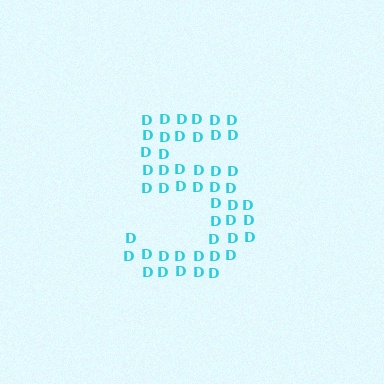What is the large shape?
The large shape is the digit 5.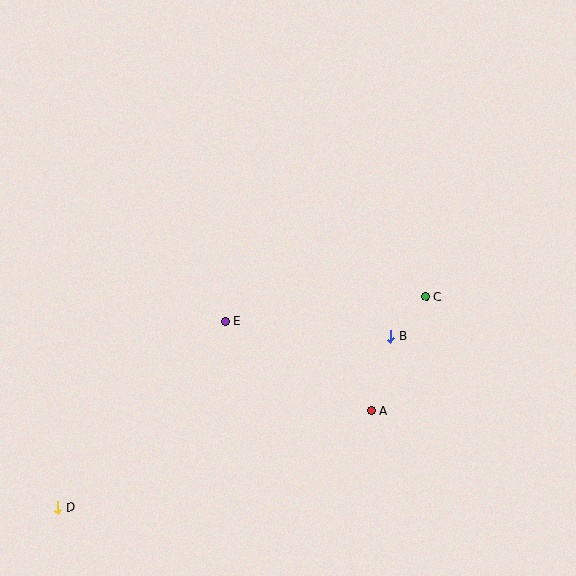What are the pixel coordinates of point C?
Point C is at (425, 297).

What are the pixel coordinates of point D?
Point D is at (58, 508).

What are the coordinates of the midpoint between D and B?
The midpoint between D and B is at (224, 422).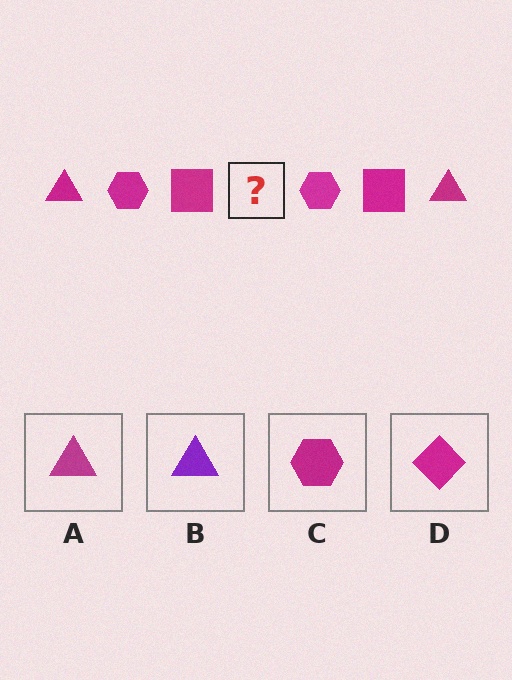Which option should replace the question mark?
Option A.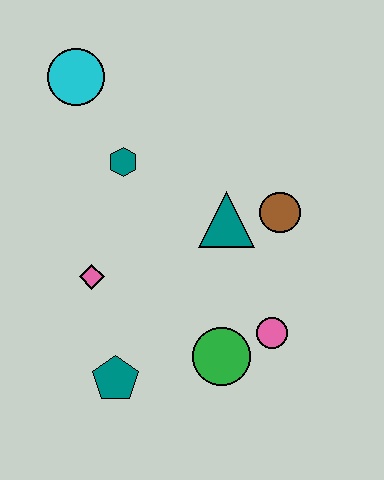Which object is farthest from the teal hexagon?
The pink circle is farthest from the teal hexagon.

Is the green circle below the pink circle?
Yes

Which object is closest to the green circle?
The pink circle is closest to the green circle.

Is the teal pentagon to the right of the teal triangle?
No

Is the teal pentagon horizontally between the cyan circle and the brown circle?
Yes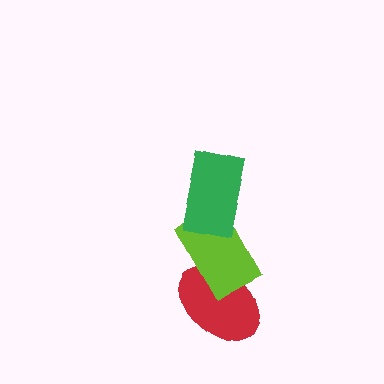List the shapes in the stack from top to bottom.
From top to bottom: the green rectangle, the lime rectangle, the red ellipse.